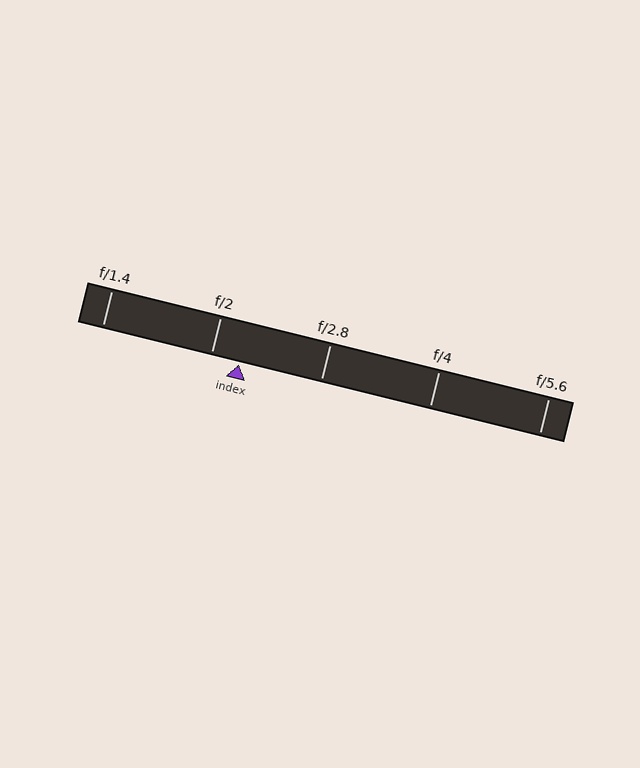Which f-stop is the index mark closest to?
The index mark is closest to f/2.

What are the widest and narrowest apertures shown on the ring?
The widest aperture shown is f/1.4 and the narrowest is f/5.6.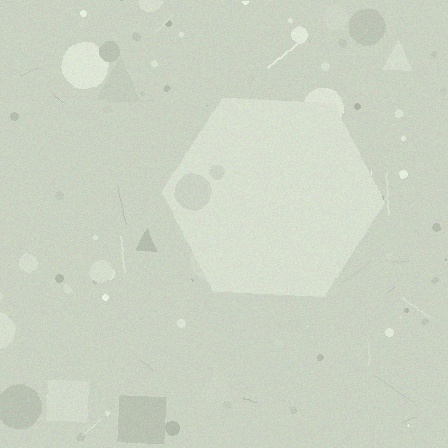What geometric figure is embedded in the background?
A hexagon is embedded in the background.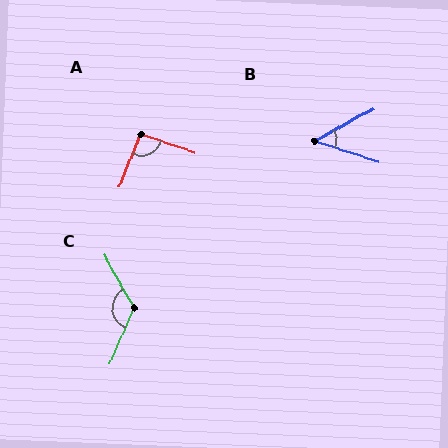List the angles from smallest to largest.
B (47°), A (93°), C (127°).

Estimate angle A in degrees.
Approximately 93 degrees.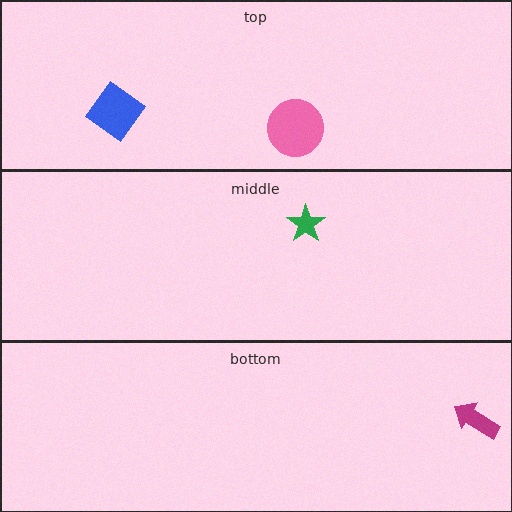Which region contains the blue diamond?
The top region.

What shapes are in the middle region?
The green star.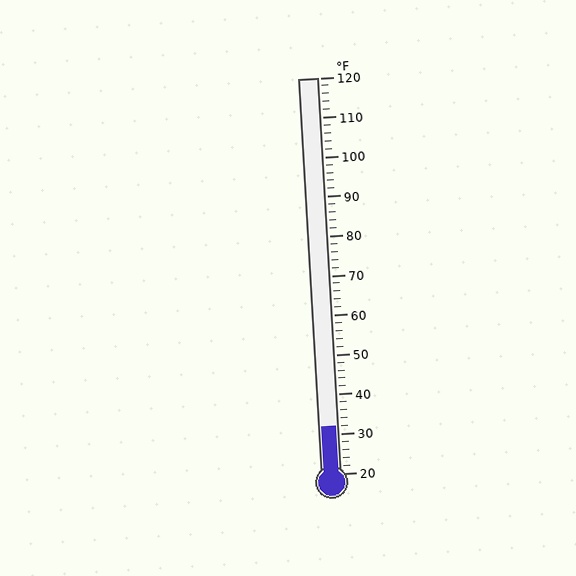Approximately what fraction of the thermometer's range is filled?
The thermometer is filled to approximately 10% of its range.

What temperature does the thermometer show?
The thermometer shows approximately 32°F.